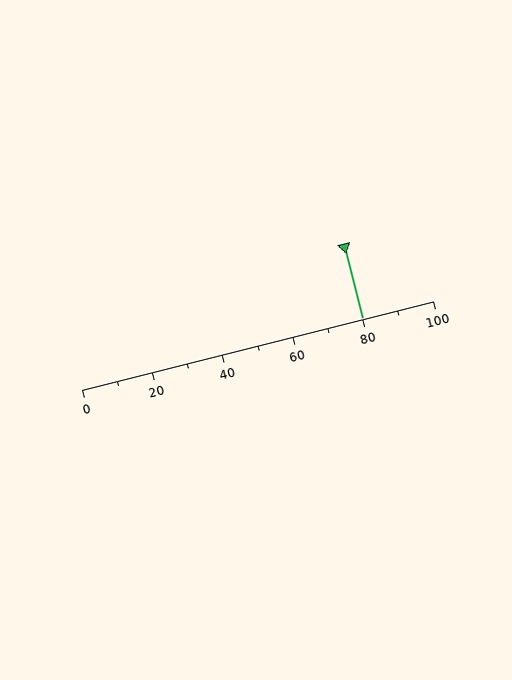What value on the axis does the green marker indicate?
The marker indicates approximately 80.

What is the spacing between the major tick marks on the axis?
The major ticks are spaced 20 apart.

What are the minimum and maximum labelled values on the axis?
The axis runs from 0 to 100.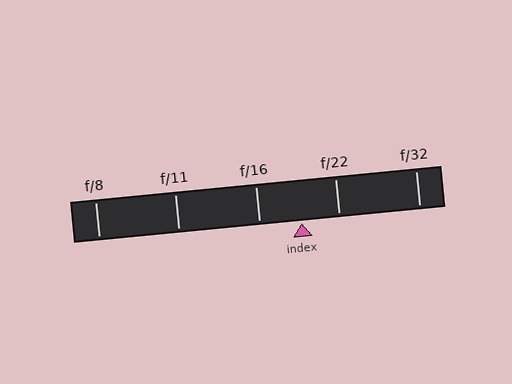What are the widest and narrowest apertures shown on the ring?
The widest aperture shown is f/8 and the narrowest is f/32.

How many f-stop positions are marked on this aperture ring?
There are 5 f-stop positions marked.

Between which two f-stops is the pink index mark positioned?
The index mark is between f/16 and f/22.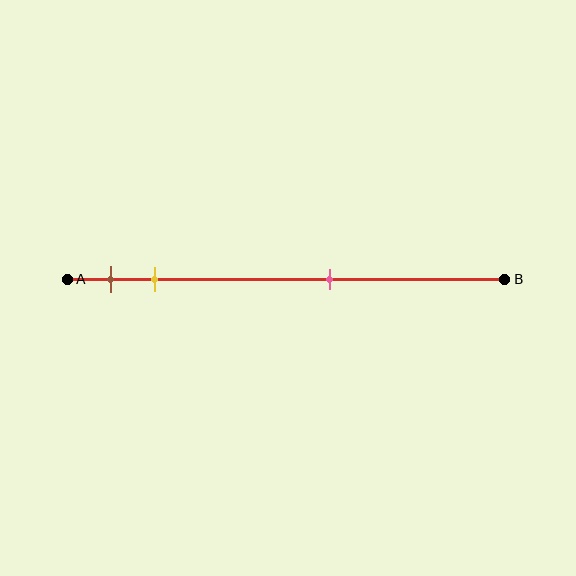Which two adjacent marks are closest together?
The brown and yellow marks are the closest adjacent pair.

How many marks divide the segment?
There are 3 marks dividing the segment.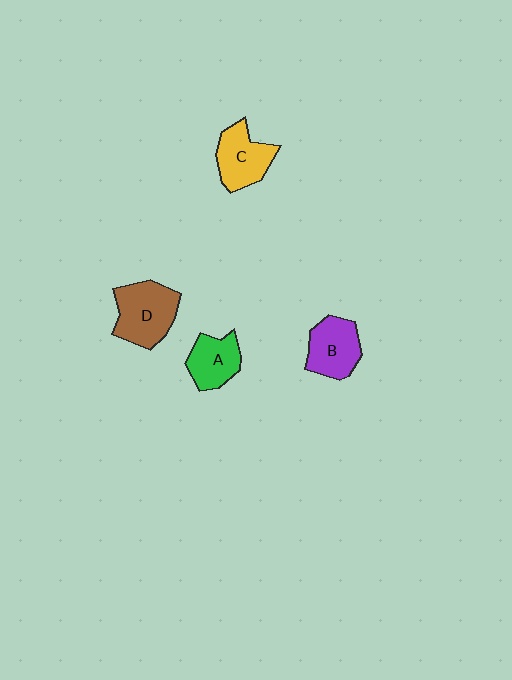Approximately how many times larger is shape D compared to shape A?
Approximately 1.4 times.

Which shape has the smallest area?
Shape A (green).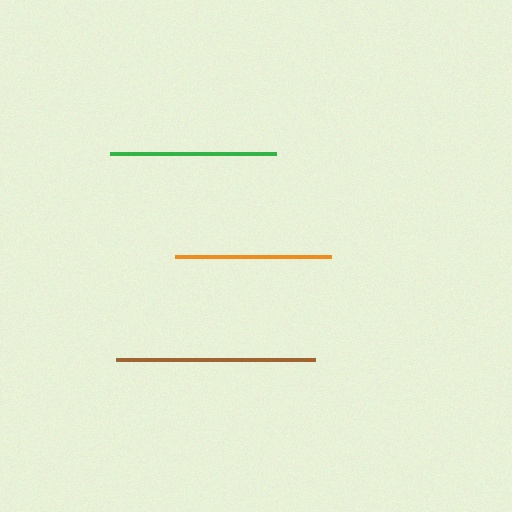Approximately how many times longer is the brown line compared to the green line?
The brown line is approximately 1.2 times the length of the green line.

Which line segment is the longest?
The brown line is the longest at approximately 199 pixels.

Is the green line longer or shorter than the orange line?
The green line is longer than the orange line.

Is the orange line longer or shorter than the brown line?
The brown line is longer than the orange line.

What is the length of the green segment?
The green segment is approximately 166 pixels long.